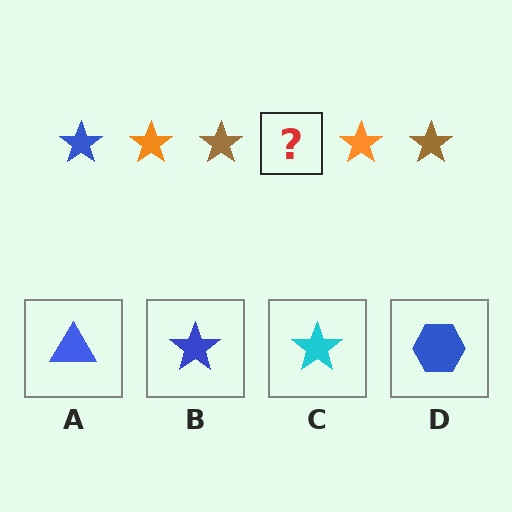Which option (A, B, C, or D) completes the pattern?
B.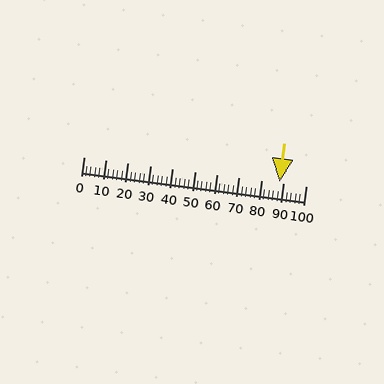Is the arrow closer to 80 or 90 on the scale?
The arrow is closer to 90.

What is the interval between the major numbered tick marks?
The major tick marks are spaced 10 units apart.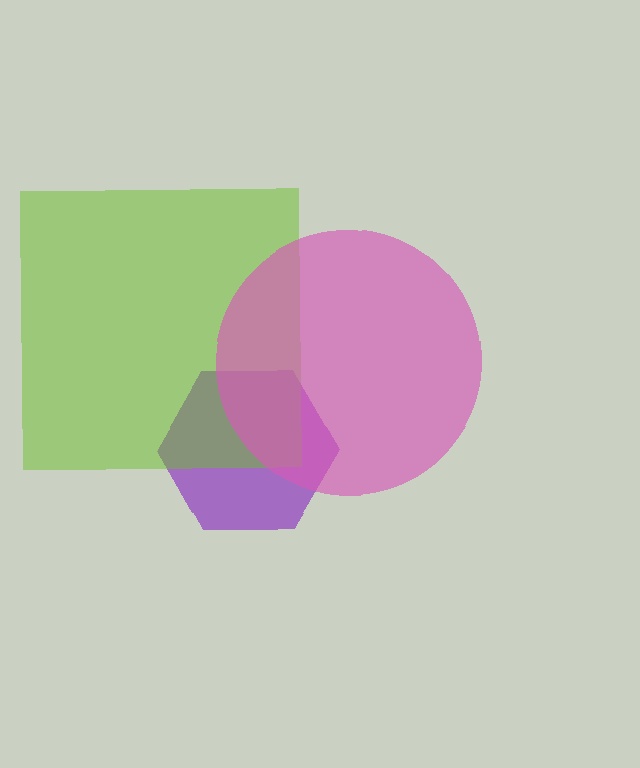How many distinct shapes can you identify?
There are 3 distinct shapes: a purple hexagon, a lime square, a pink circle.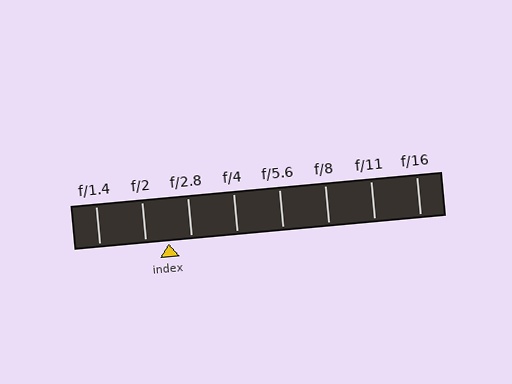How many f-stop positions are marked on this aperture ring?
There are 8 f-stop positions marked.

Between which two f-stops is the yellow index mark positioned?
The index mark is between f/2 and f/2.8.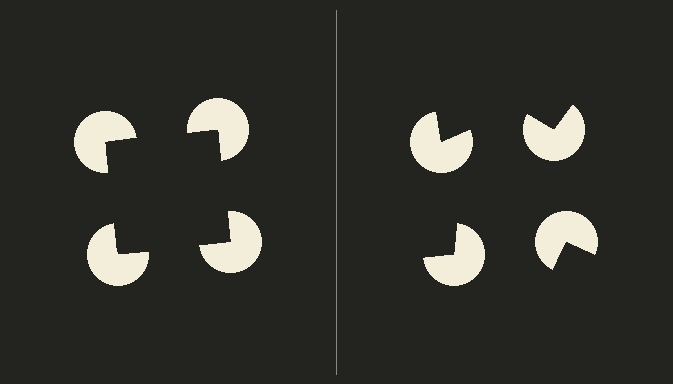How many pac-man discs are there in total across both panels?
8 — 4 on each side.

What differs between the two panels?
The pac-man discs are positioned identically on both sides; only the wedge orientations differ. On the left they align to a square; on the right they are misaligned.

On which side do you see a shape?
An illusory square appears on the left side. On the right side the wedge cuts are rotated, so no coherent shape forms.